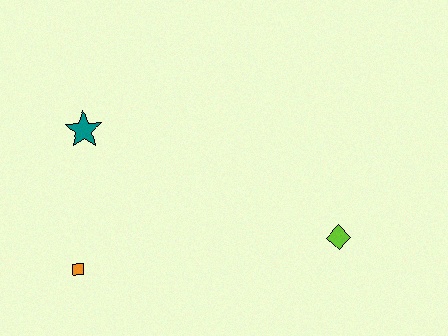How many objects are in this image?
There are 3 objects.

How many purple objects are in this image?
There are no purple objects.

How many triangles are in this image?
There are no triangles.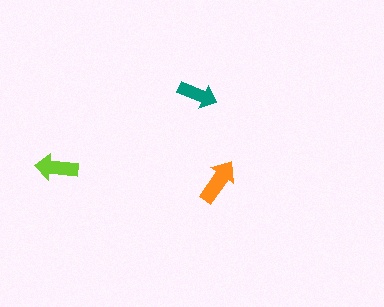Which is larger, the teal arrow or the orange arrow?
The orange one.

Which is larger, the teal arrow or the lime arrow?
The lime one.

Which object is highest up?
The teal arrow is topmost.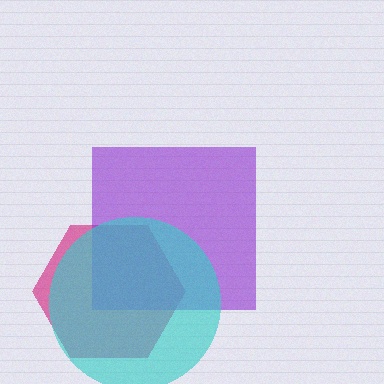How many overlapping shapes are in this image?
There are 3 overlapping shapes in the image.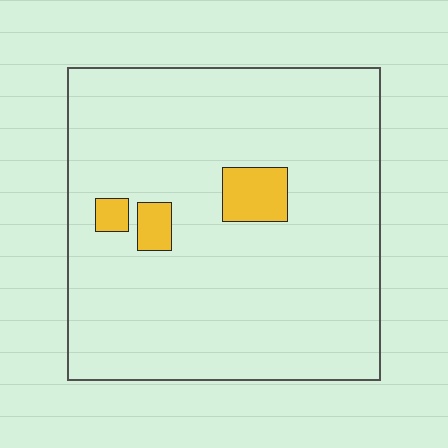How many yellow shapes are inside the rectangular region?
3.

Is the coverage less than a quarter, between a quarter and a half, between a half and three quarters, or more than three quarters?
Less than a quarter.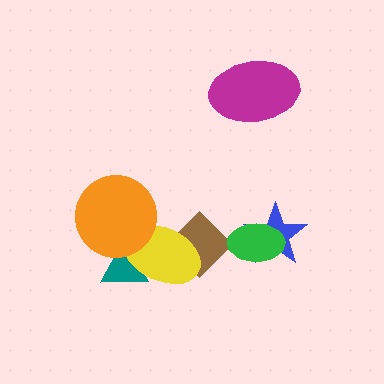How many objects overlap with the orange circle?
2 objects overlap with the orange circle.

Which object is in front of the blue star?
The green ellipse is in front of the blue star.